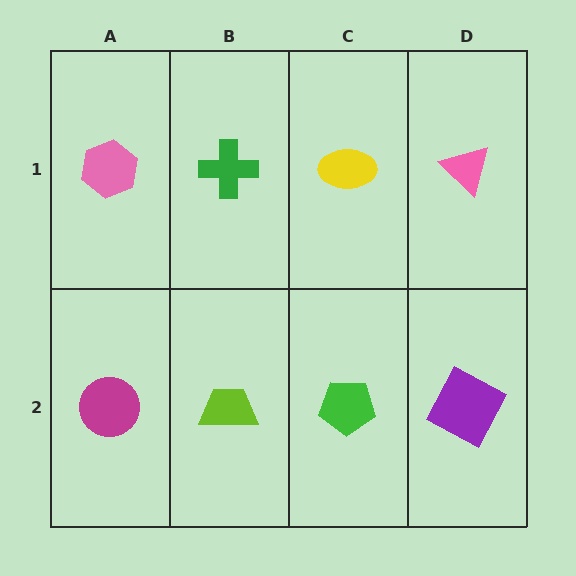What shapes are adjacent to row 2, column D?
A pink triangle (row 1, column D), a green pentagon (row 2, column C).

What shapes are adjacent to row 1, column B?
A lime trapezoid (row 2, column B), a pink hexagon (row 1, column A), a yellow ellipse (row 1, column C).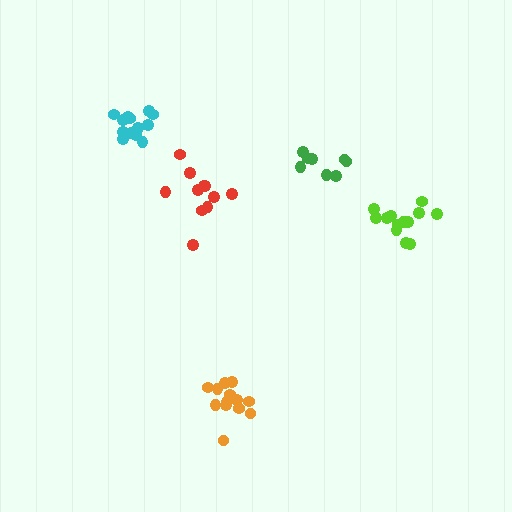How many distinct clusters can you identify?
There are 5 distinct clusters.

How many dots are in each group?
Group 1: 14 dots, Group 2: 13 dots, Group 3: 11 dots, Group 4: 8 dots, Group 5: 13 dots (59 total).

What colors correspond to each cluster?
The clusters are colored: orange, cyan, red, green, lime.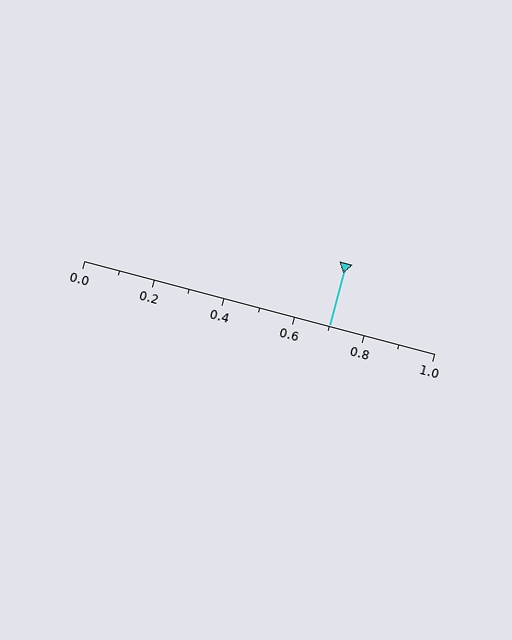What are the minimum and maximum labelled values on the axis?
The axis runs from 0.0 to 1.0.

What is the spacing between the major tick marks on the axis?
The major ticks are spaced 0.2 apart.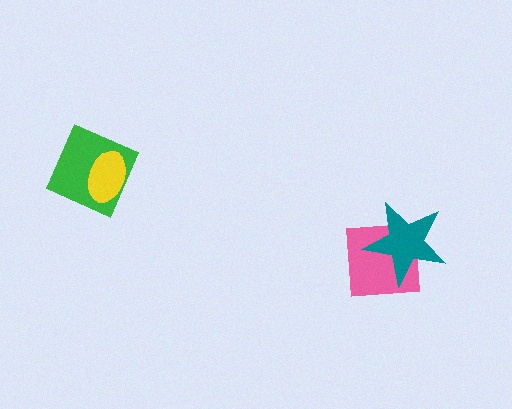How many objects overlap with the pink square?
1 object overlaps with the pink square.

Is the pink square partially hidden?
Yes, it is partially covered by another shape.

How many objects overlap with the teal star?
1 object overlaps with the teal star.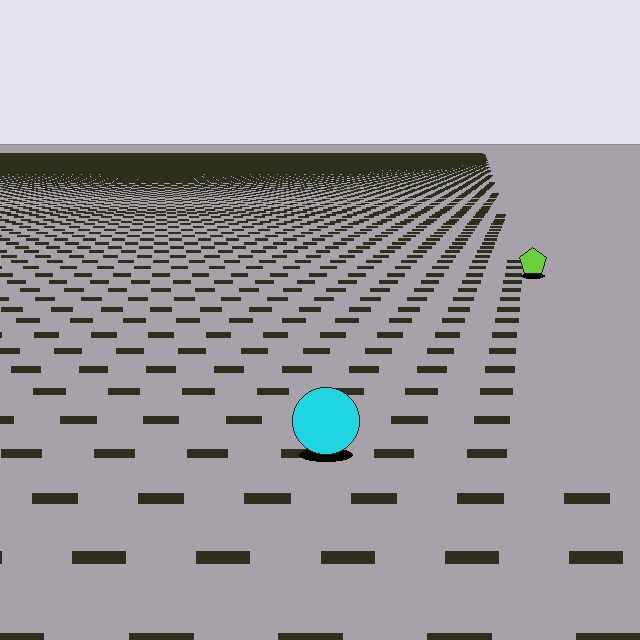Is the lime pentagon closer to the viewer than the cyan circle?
No. The cyan circle is closer — you can tell from the texture gradient: the ground texture is coarser near it.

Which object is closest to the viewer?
The cyan circle is closest. The texture marks near it are larger and more spread out.